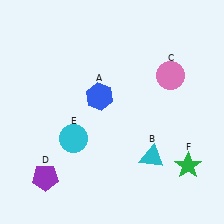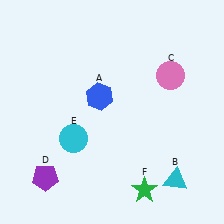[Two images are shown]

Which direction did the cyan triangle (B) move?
The cyan triangle (B) moved right.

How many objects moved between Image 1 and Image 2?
2 objects moved between the two images.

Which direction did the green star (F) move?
The green star (F) moved left.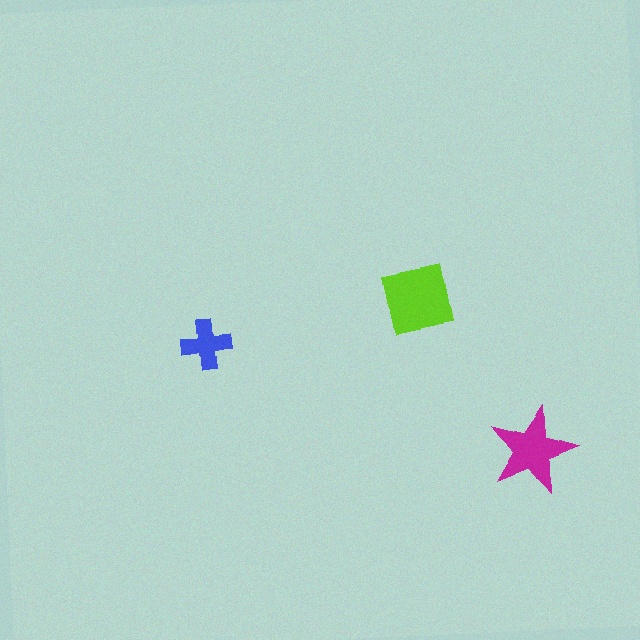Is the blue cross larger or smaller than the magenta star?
Smaller.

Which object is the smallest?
The blue cross.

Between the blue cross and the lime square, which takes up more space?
The lime square.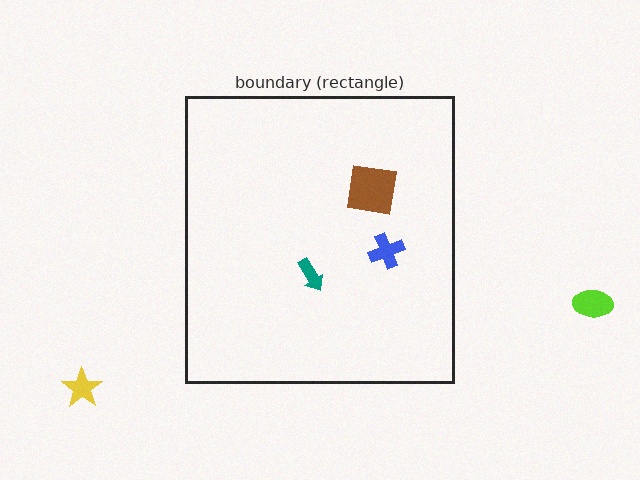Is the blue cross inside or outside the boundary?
Inside.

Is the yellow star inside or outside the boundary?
Outside.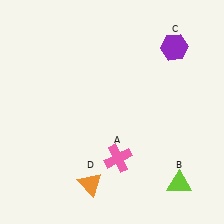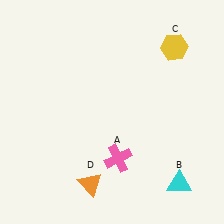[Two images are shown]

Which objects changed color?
B changed from lime to cyan. C changed from purple to yellow.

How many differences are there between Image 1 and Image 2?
There are 2 differences between the two images.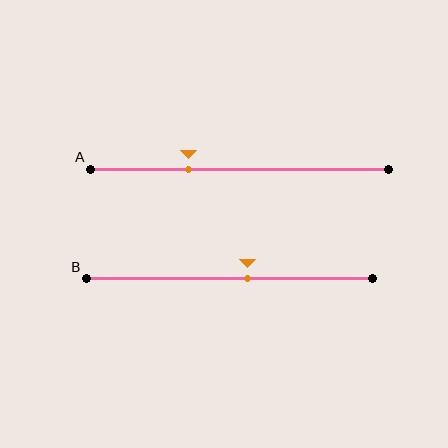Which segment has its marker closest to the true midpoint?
Segment B has its marker closest to the true midpoint.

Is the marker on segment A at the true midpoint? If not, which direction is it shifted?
No, the marker on segment A is shifted to the left by about 17% of the segment length.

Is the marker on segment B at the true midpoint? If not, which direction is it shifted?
No, the marker on segment B is shifted to the right by about 6% of the segment length.